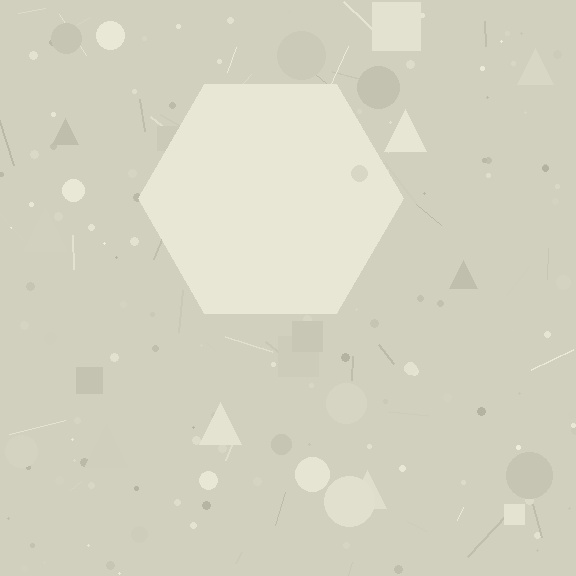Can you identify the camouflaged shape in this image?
The camouflaged shape is a hexagon.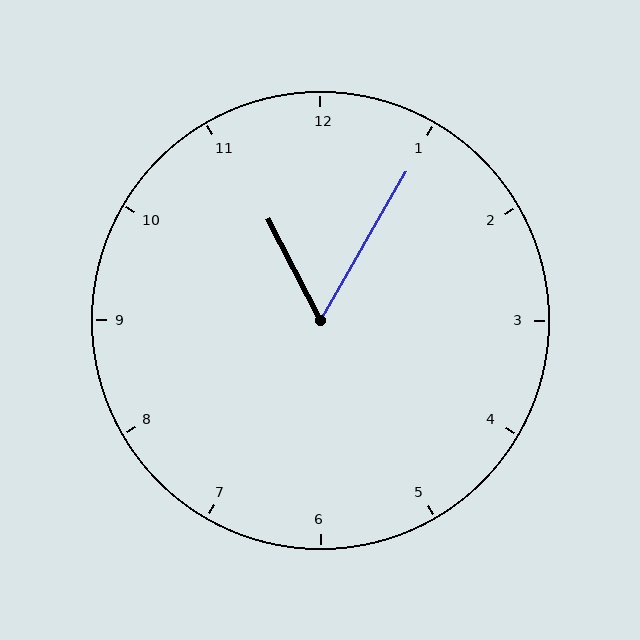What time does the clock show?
11:05.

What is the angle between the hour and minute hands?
Approximately 58 degrees.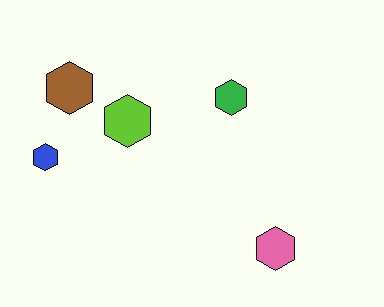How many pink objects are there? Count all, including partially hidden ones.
There is 1 pink object.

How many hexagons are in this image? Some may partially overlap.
There are 5 hexagons.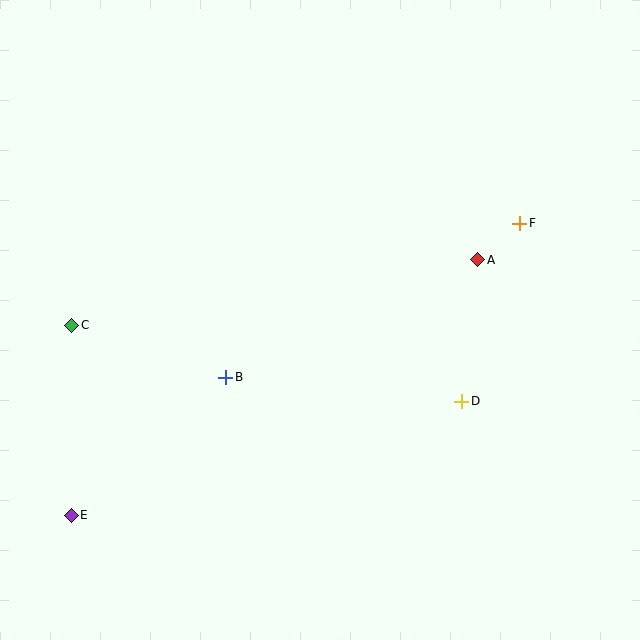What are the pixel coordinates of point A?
Point A is at (478, 260).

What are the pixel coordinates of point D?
Point D is at (462, 401).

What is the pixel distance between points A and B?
The distance between A and B is 278 pixels.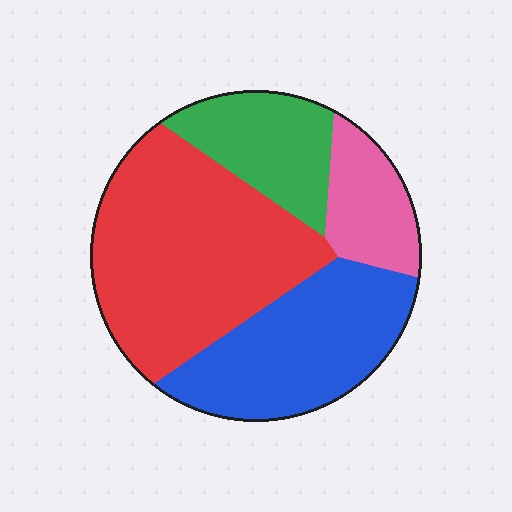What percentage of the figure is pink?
Pink takes up less than a quarter of the figure.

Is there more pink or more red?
Red.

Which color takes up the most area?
Red, at roughly 45%.